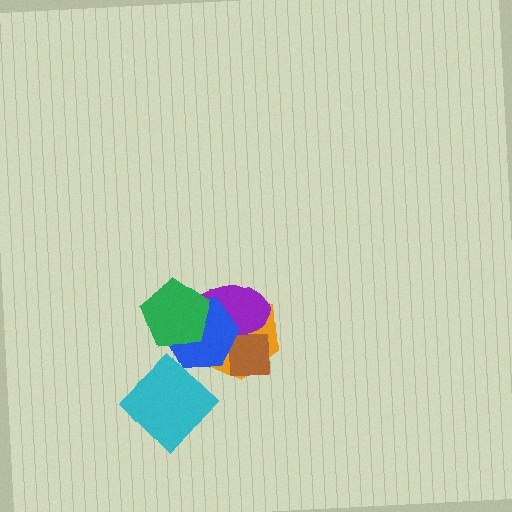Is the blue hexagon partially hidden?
Yes, it is partially covered by another shape.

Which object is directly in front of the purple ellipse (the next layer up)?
The brown square is directly in front of the purple ellipse.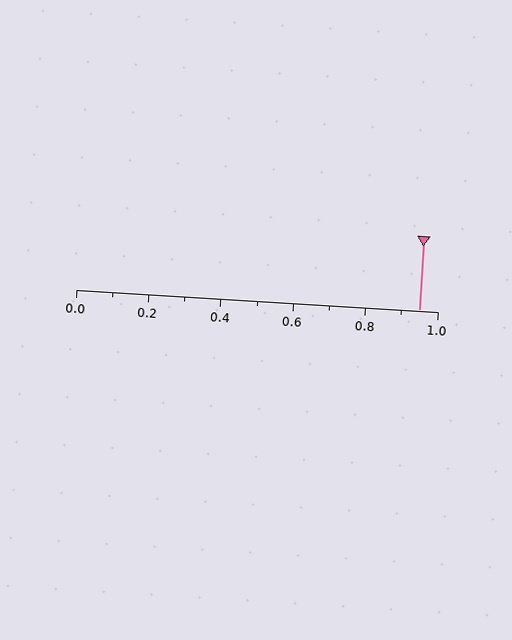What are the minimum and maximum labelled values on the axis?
The axis runs from 0.0 to 1.0.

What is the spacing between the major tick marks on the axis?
The major ticks are spaced 0.2 apart.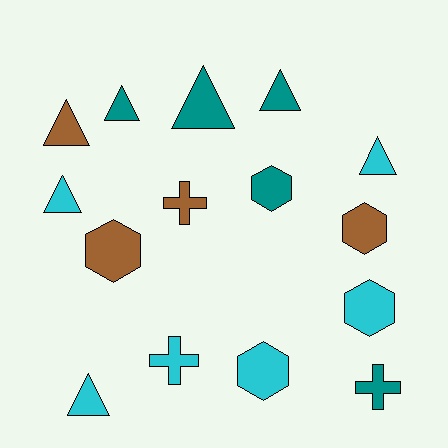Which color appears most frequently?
Cyan, with 6 objects.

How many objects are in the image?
There are 15 objects.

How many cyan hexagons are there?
There are 2 cyan hexagons.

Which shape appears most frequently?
Triangle, with 7 objects.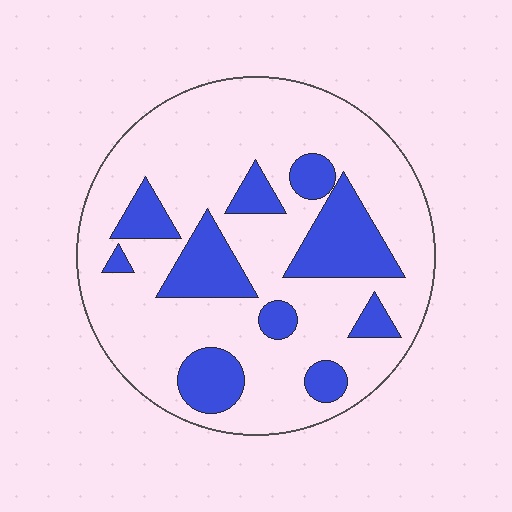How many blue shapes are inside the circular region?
10.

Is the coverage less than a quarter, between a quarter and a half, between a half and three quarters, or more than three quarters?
Less than a quarter.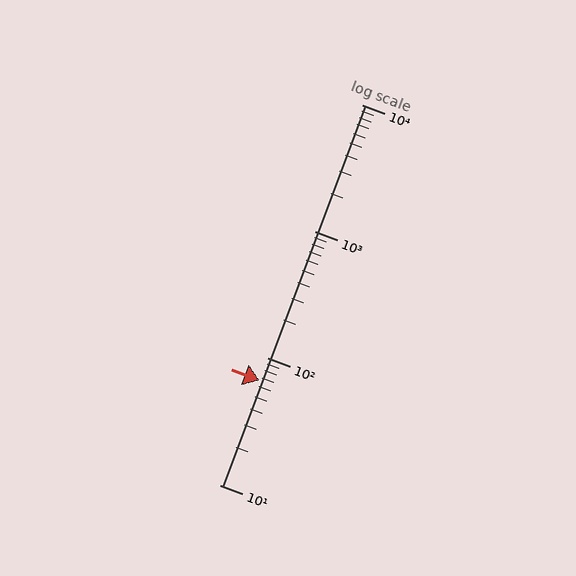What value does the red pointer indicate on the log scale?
The pointer indicates approximately 67.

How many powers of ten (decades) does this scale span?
The scale spans 3 decades, from 10 to 10000.